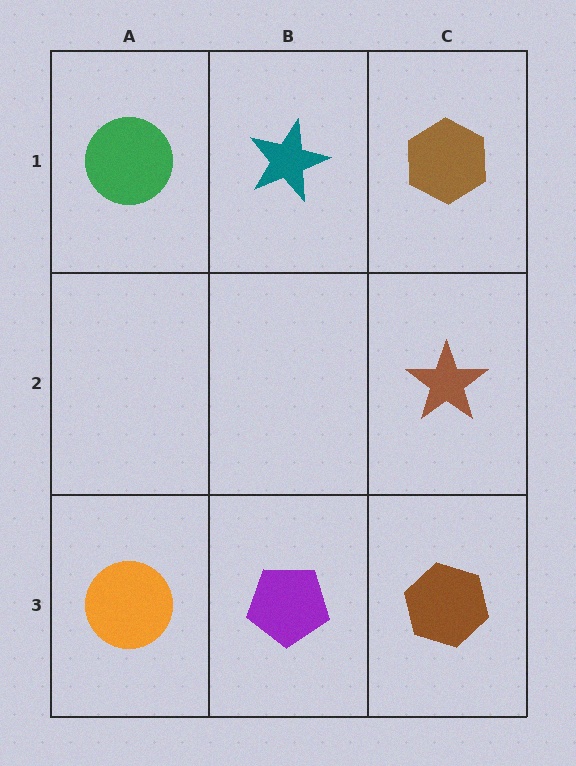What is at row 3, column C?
A brown hexagon.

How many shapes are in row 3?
3 shapes.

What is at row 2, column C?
A brown star.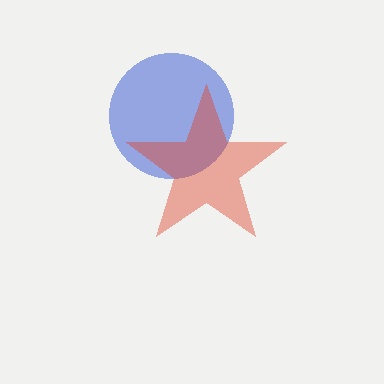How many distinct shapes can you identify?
There are 2 distinct shapes: a blue circle, a red star.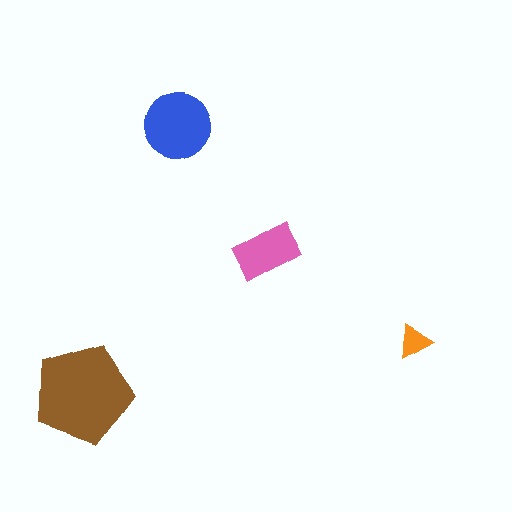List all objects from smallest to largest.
The orange triangle, the pink rectangle, the blue circle, the brown pentagon.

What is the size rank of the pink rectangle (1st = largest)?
3rd.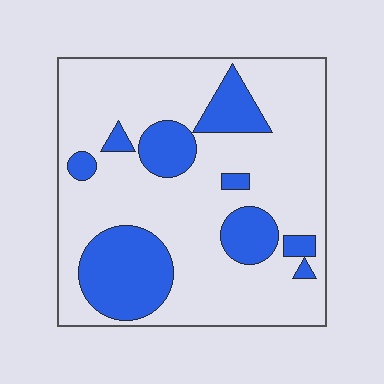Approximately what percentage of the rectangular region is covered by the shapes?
Approximately 25%.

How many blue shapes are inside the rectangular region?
9.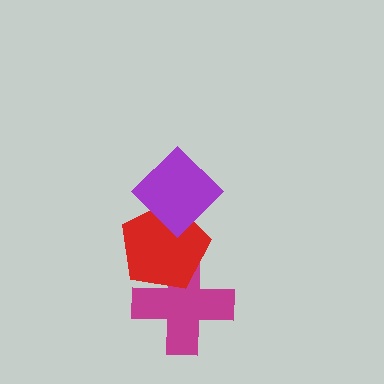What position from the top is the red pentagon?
The red pentagon is 2nd from the top.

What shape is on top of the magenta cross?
The red pentagon is on top of the magenta cross.